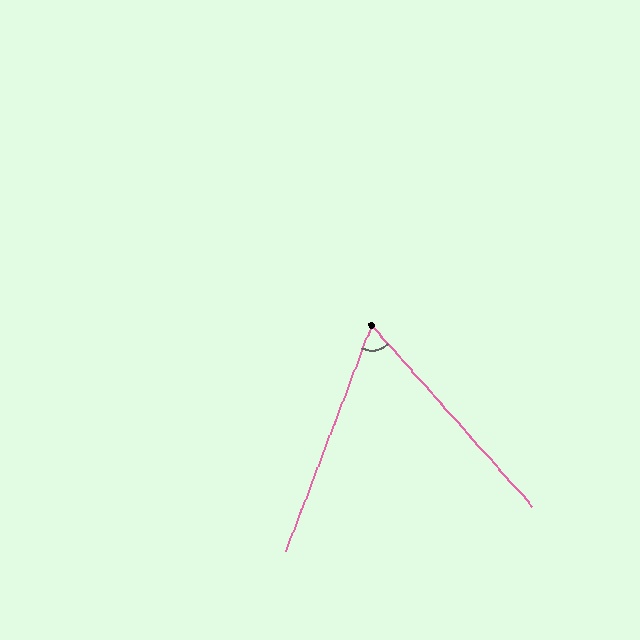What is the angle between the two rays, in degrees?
Approximately 62 degrees.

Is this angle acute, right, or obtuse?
It is acute.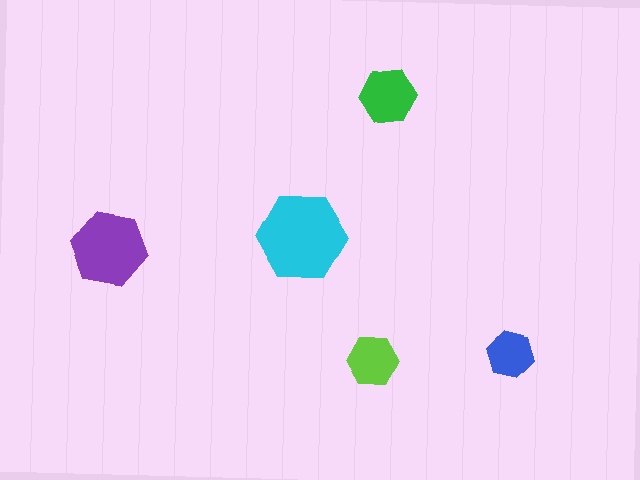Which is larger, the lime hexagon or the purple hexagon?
The purple one.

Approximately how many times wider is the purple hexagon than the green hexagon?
About 1.5 times wider.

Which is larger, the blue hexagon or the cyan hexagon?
The cyan one.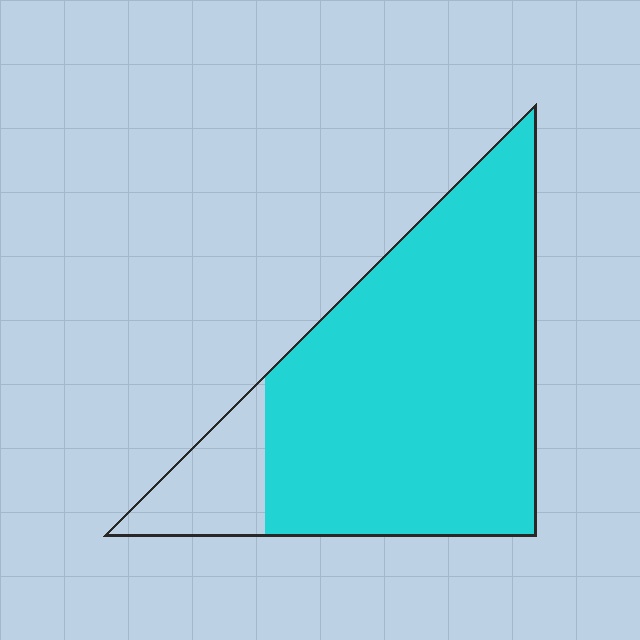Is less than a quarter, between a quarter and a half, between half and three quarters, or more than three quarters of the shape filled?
More than three quarters.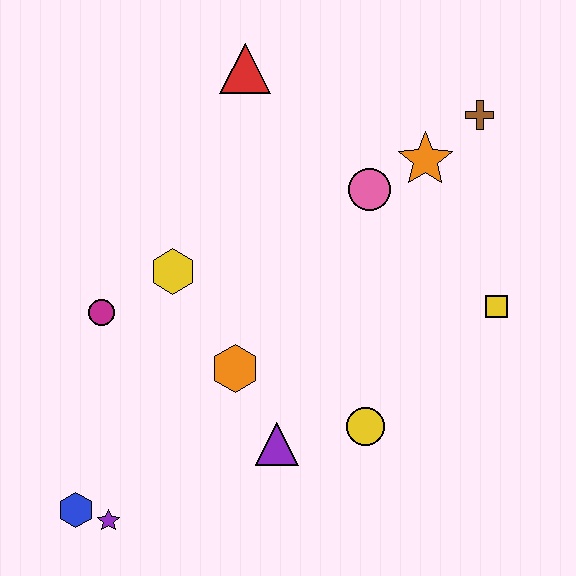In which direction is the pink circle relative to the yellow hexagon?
The pink circle is to the right of the yellow hexagon.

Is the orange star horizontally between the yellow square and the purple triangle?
Yes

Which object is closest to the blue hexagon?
The purple star is closest to the blue hexagon.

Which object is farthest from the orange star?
The blue hexagon is farthest from the orange star.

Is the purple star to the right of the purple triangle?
No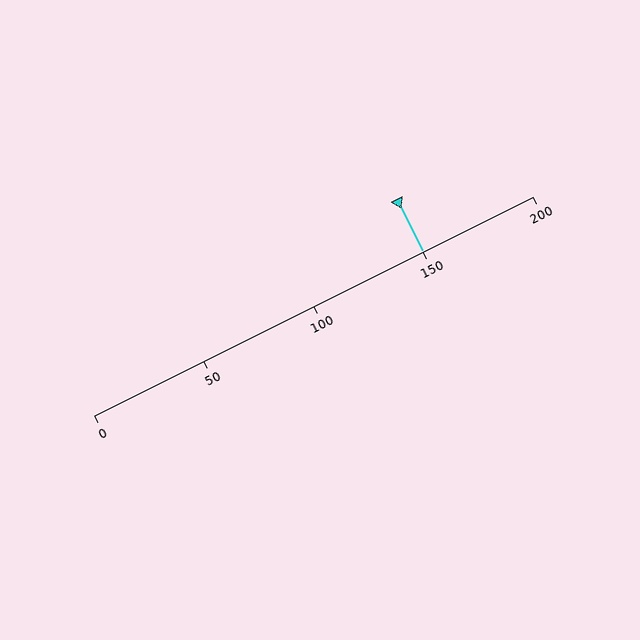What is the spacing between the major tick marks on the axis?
The major ticks are spaced 50 apart.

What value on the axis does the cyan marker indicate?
The marker indicates approximately 150.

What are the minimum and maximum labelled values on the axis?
The axis runs from 0 to 200.